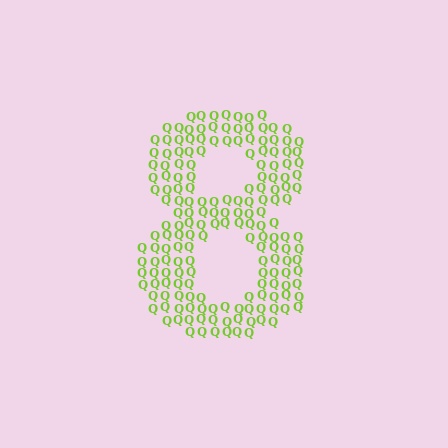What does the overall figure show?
The overall figure shows the digit 8.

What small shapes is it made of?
It is made of small letter Q's.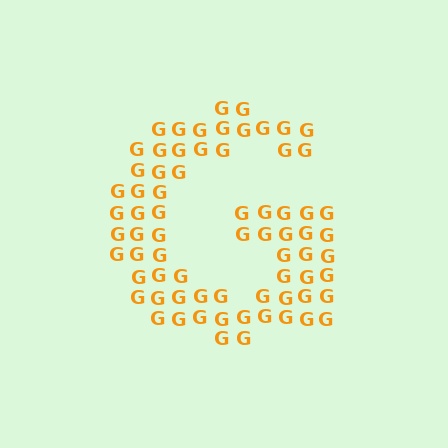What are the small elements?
The small elements are letter G's.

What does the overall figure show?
The overall figure shows the letter G.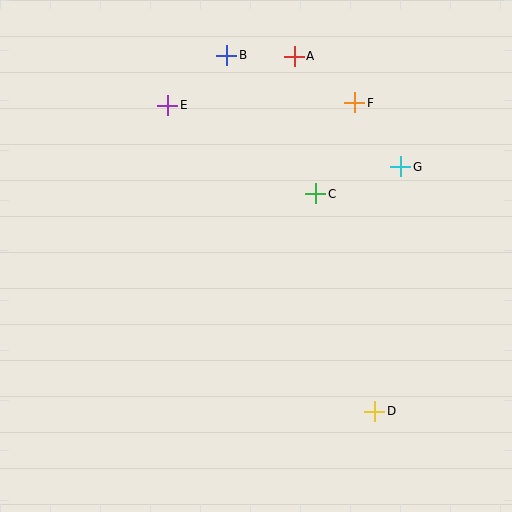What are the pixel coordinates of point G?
Point G is at (401, 167).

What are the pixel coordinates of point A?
Point A is at (294, 56).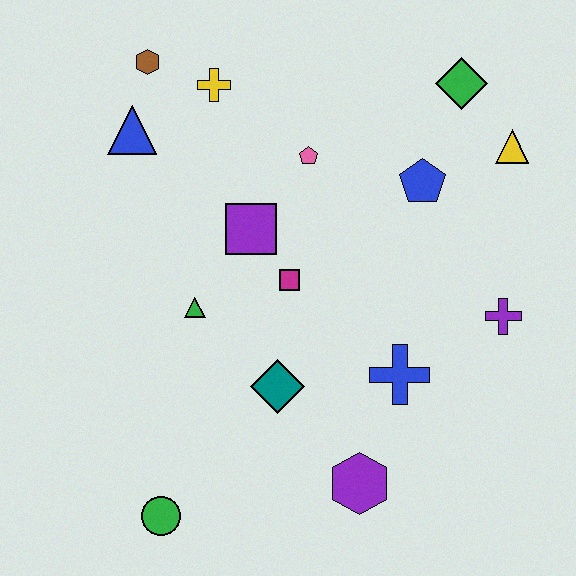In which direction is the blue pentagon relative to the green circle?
The blue pentagon is above the green circle.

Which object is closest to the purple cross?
The blue cross is closest to the purple cross.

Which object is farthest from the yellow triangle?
The green circle is farthest from the yellow triangle.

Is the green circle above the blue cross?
No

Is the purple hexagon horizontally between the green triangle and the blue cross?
Yes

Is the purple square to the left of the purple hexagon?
Yes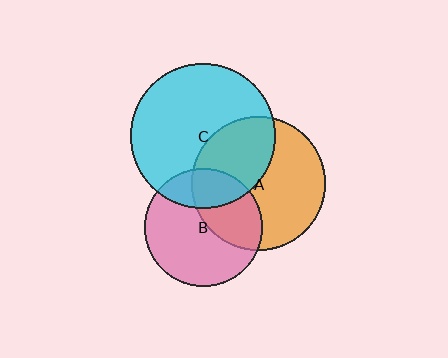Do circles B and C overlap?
Yes.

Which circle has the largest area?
Circle C (cyan).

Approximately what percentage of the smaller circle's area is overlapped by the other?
Approximately 25%.